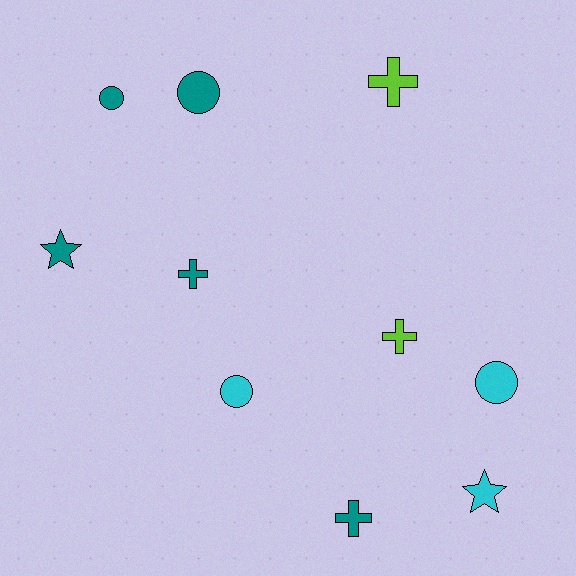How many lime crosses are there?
There are 2 lime crosses.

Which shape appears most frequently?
Circle, with 4 objects.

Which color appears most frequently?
Teal, with 5 objects.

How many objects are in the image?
There are 10 objects.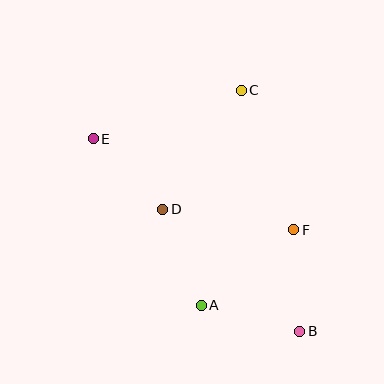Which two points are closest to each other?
Points D and E are closest to each other.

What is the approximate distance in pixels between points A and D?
The distance between A and D is approximately 104 pixels.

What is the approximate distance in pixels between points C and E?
The distance between C and E is approximately 156 pixels.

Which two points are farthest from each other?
Points B and E are farthest from each other.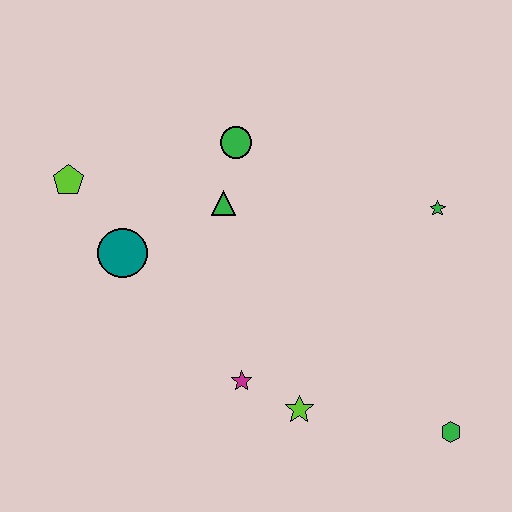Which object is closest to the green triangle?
The green circle is closest to the green triangle.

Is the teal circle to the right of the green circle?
No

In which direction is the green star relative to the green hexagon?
The green star is above the green hexagon.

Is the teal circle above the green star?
No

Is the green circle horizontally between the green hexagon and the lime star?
No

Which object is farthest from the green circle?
The green hexagon is farthest from the green circle.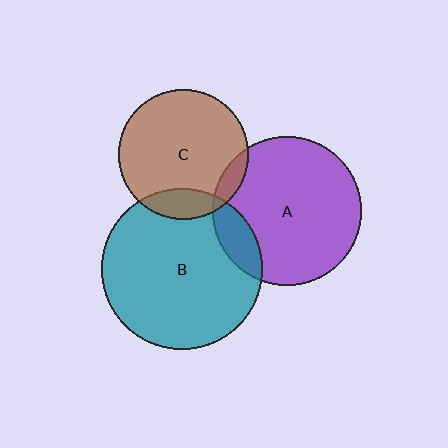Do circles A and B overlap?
Yes.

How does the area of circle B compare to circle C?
Approximately 1.5 times.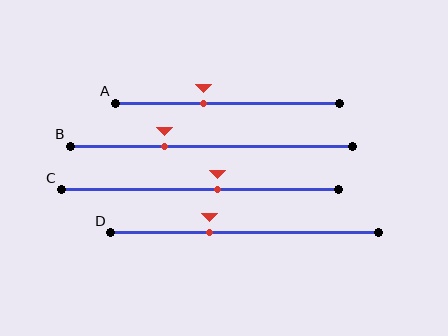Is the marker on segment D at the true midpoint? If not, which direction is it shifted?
No, the marker on segment D is shifted to the left by about 13% of the segment length.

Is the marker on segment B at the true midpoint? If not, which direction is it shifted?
No, the marker on segment B is shifted to the left by about 17% of the segment length.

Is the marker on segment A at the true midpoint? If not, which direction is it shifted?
No, the marker on segment A is shifted to the left by about 11% of the segment length.